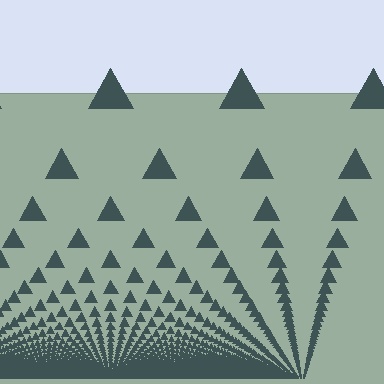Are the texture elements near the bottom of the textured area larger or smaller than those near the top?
Smaller. The gradient is inverted — elements near the bottom are smaller and denser.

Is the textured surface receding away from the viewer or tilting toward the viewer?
The surface appears to tilt toward the viewer. Texture elements get larger and sparser toward the top.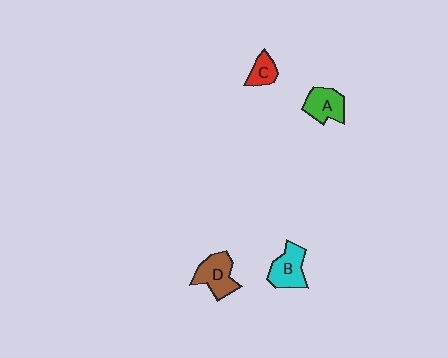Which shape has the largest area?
Shape D (brown).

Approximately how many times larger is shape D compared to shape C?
Approximately 1.8 times.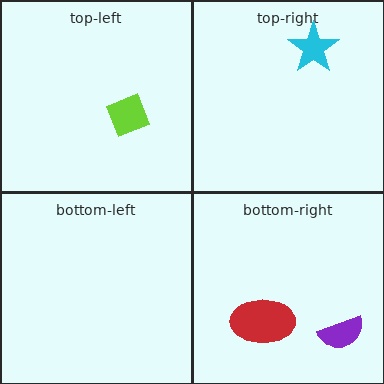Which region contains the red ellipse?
The bottom-right region.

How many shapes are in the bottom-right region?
2.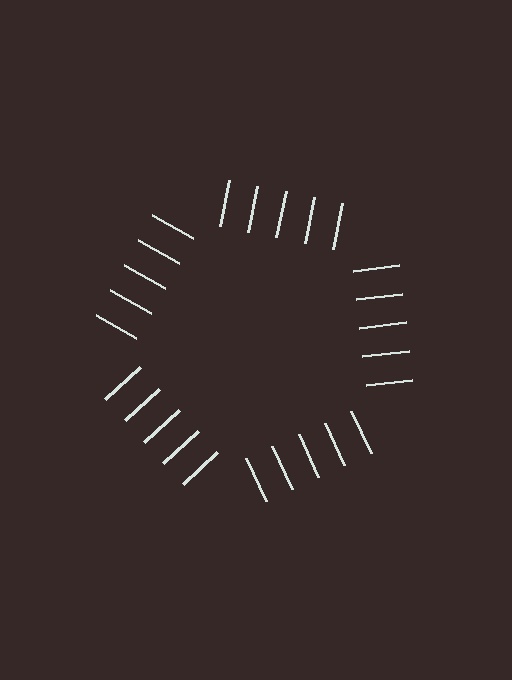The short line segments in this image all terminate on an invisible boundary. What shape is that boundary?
An illusory pentagon — the line segments terminate on its edges but no continuous stroke is drawn.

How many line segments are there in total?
25 — 5 along each of the 5 edges.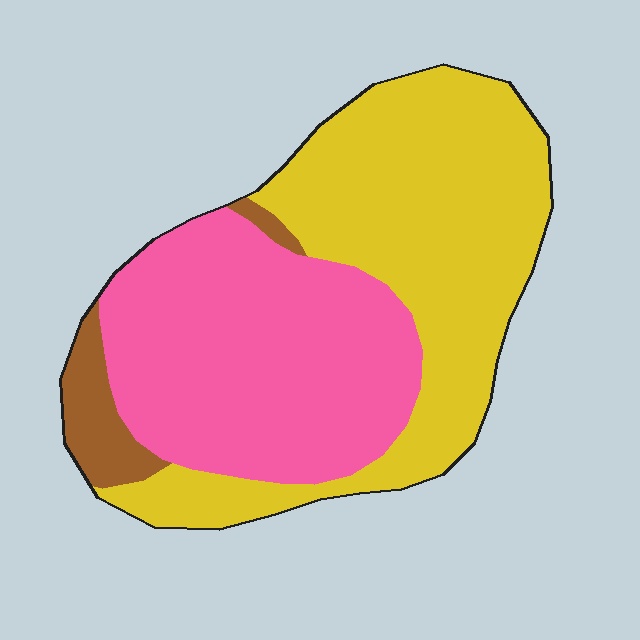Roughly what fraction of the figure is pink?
Pink takes up between a third and a half of the figure.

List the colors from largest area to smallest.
From largest to smallest: yellow, pink, brown.